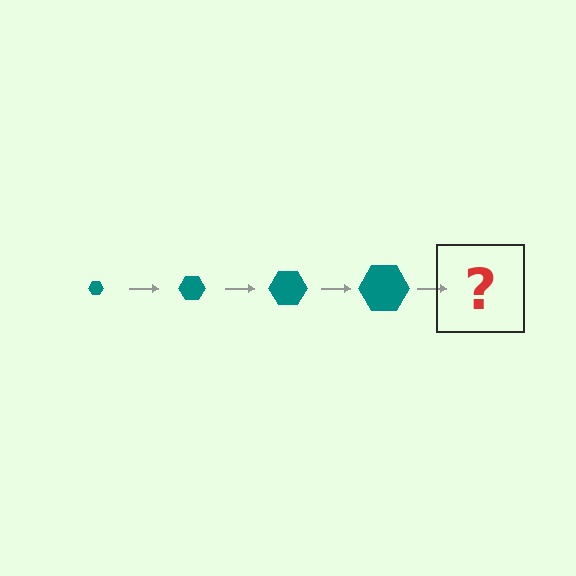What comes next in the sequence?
The next element should be a teal hexagon, larger than the previous one.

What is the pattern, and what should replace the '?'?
The pattern is that the hexagon gets progressively larger each step. The '?' should be a teal hexagon, larger than the previous one.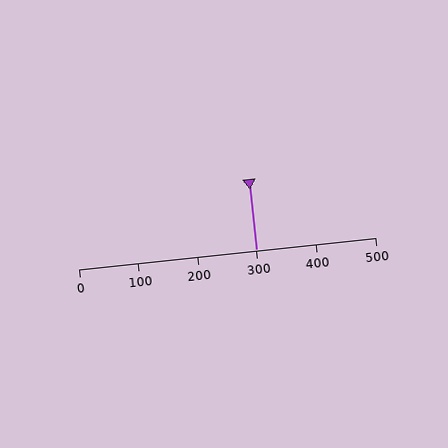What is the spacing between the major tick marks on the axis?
The major ticks are spaced 100 apart.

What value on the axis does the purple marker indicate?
The marker indicates approximately 300.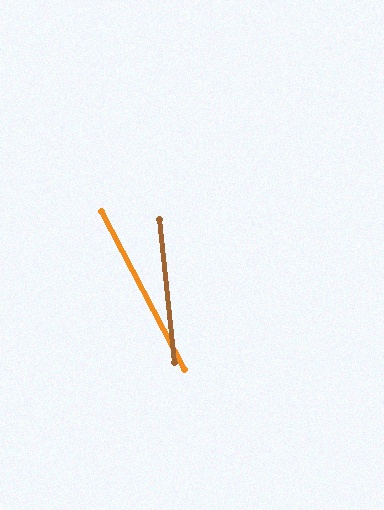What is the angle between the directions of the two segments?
Approximately 22 degrees.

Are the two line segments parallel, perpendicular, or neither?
Neither parallel nor perpendicular — they differ by about 22°.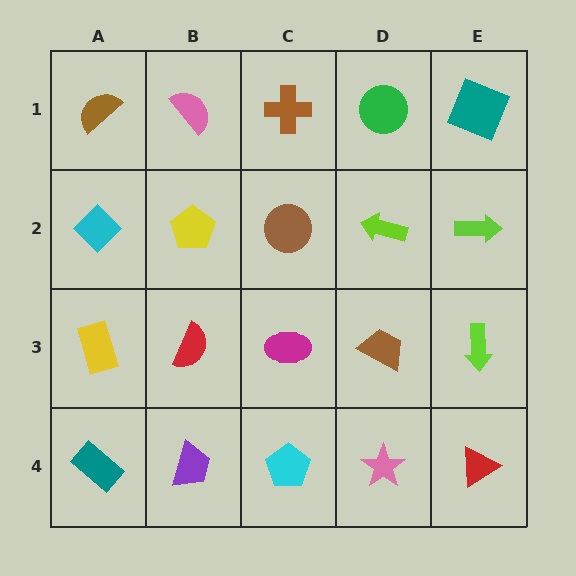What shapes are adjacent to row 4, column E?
A lime arrow (row 3, column E), a pink star (row 4, column D).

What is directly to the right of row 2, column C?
A lime arrow.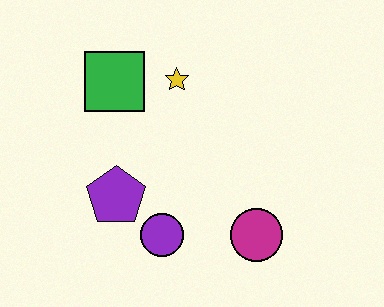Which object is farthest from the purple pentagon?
The magenta circle is farthest from the purple pentagon.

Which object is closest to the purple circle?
The purple pentagon is closest to the purple circle.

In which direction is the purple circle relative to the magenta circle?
The purple circle is to the left of the magenta circle.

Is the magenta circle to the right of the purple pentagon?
Yes